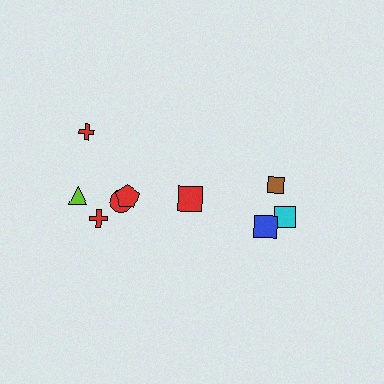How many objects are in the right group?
There are 3 objects.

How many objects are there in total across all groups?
There are 9 objects.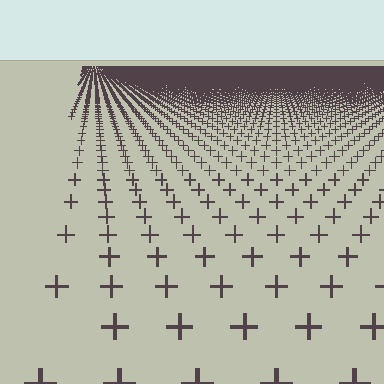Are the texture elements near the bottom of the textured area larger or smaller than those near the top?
Larger. Near the bottom, elements are closer to the viewer and appear at a bigger on-screen size.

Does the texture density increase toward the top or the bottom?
Density increases toward the top.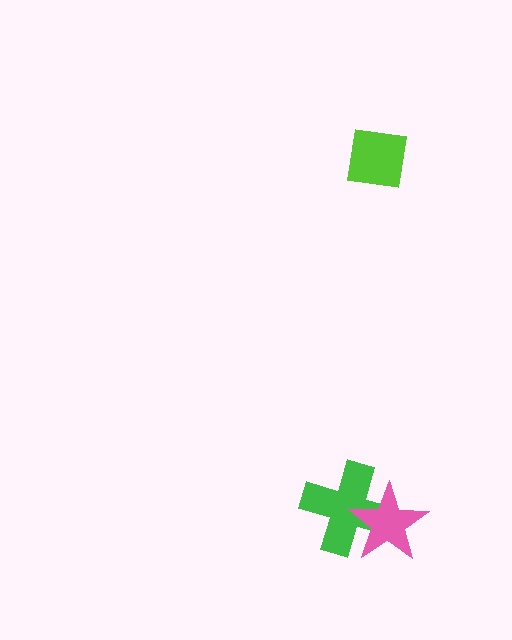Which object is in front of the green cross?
The pink star is in front of the green cross.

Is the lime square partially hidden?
No, no other shape covers it.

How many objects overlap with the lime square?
0 objects overlap with the lime square.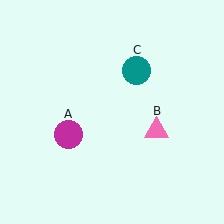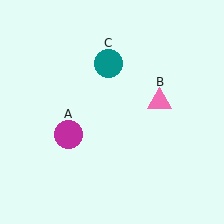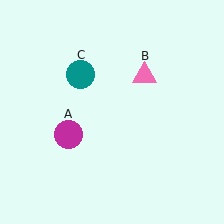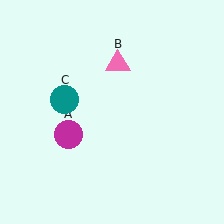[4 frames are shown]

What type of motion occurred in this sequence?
The pink triangle (object B), teal circle (object C) rotated counterclockwise around the center of the scene.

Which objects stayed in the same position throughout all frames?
Magenta circle (object A) remained stationary.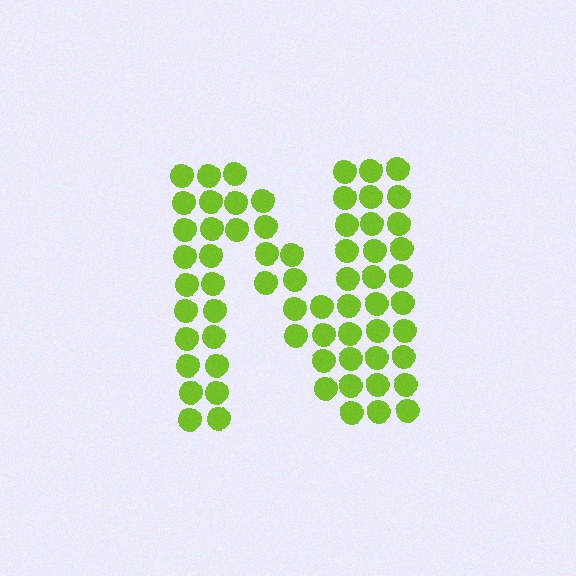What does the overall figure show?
The overall figure shows the letter N.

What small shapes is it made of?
It is made of small circles.